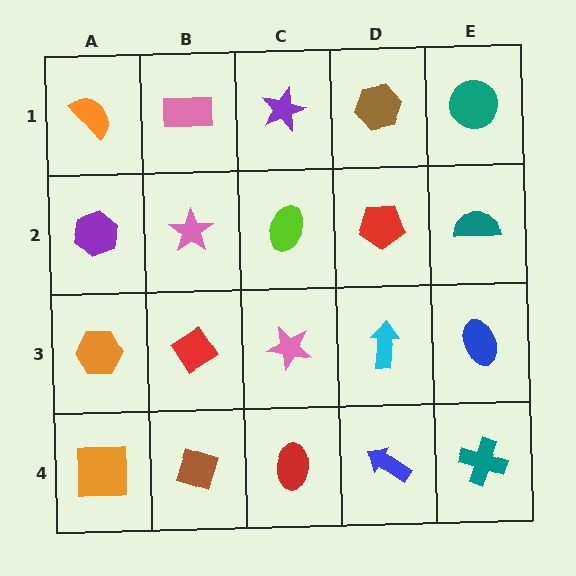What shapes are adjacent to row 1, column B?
A pink star (row 2, column B), an orange semicircle (row 1, column A), a purple star (row 1, column C).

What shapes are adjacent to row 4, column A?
An orange hexagon (row 3, column A), a brown diamond (row 4, column B).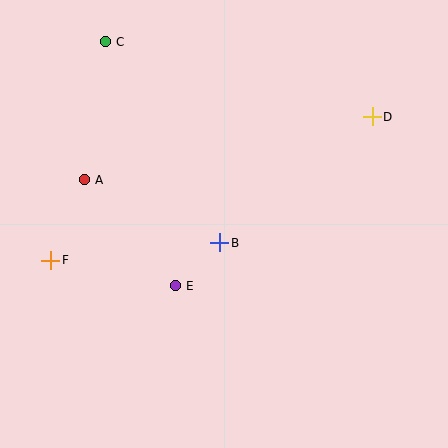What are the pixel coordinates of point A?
Point A is at (84, 180).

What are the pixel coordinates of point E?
Point E is at (175, 286).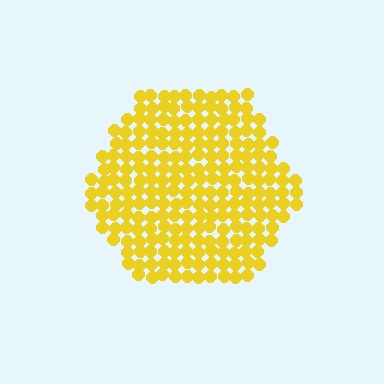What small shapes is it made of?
It is made of small circles.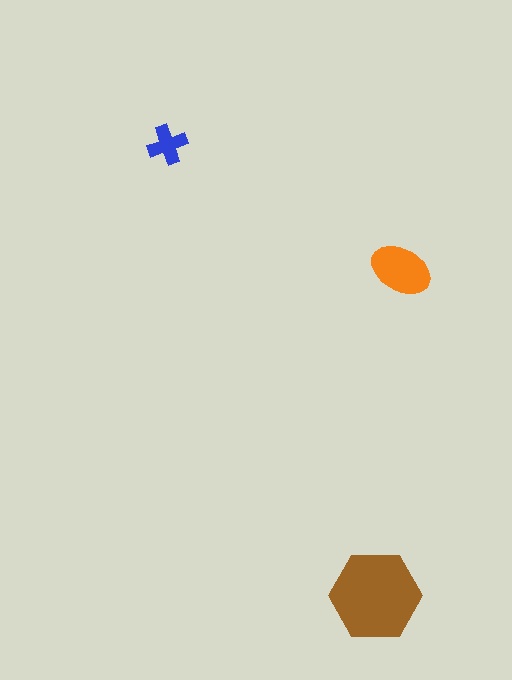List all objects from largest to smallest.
The brown hexagon, the orange ellipse, the blue cross.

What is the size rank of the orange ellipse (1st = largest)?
2nd.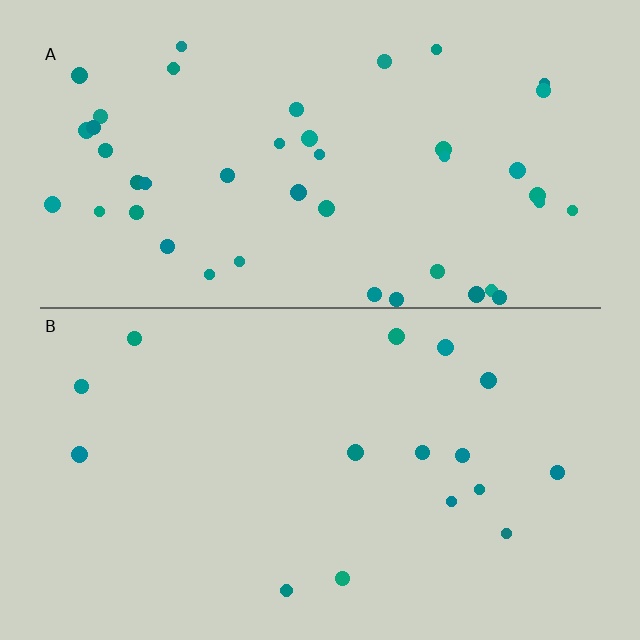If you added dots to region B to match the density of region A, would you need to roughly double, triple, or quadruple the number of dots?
Approximately triple.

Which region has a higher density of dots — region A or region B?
A (the top).